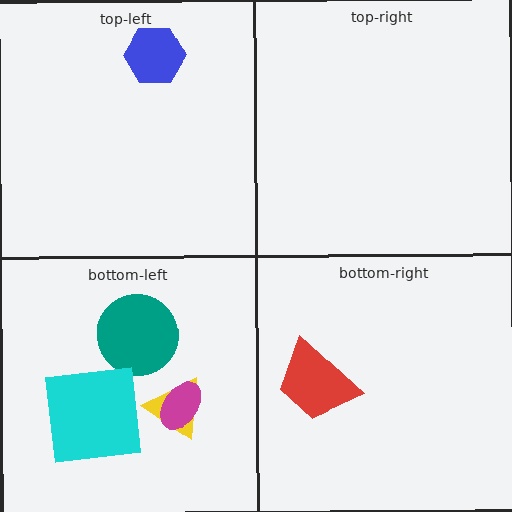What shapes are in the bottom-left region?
The yellow triangle, the teal circle, the cyan square, the magenta ellipse.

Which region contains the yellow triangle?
The bottom-left region.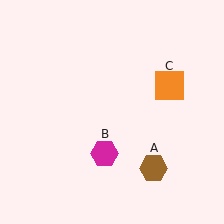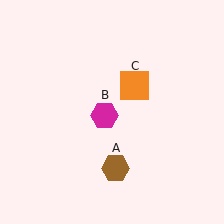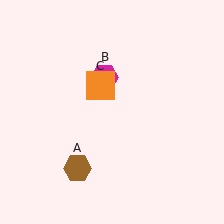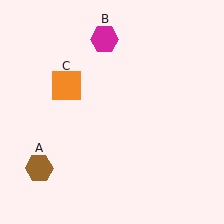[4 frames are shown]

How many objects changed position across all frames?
3 objects changed position: brown hexagon (object A), magenta hexagon (object B), orange square (object C).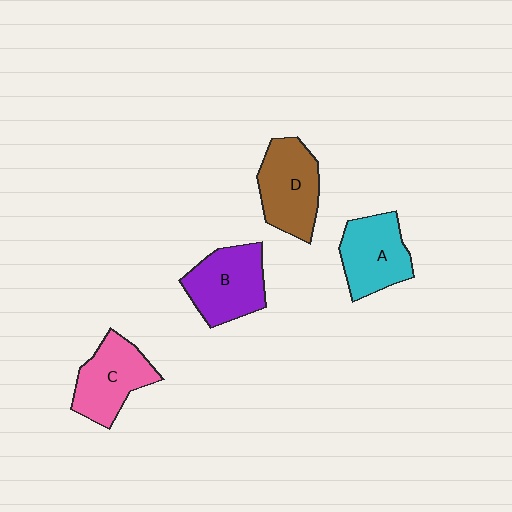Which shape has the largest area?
Shape B (purple).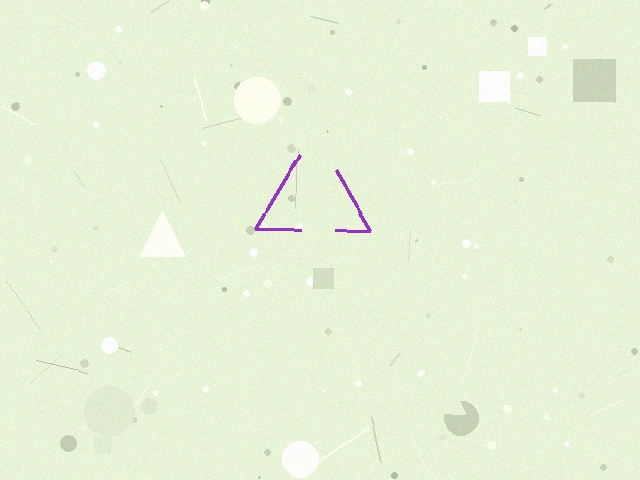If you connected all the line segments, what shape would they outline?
They would outline a triangle.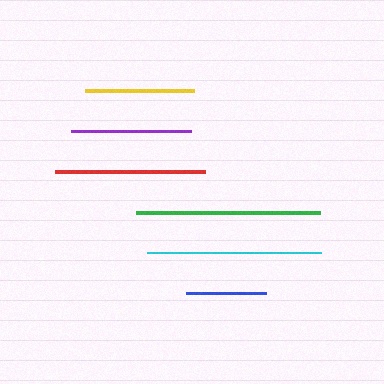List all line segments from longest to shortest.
From longest to shortest: green, cyan, red, purple, yellow, blue.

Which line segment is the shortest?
The blue line is the shortest at approximately 81 pixels.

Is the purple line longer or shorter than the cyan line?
The cyan line is longer than the purple line.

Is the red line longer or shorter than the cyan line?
The cyan line is longer than the red line.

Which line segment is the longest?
The green line is the longest at approximately 184 pixels.